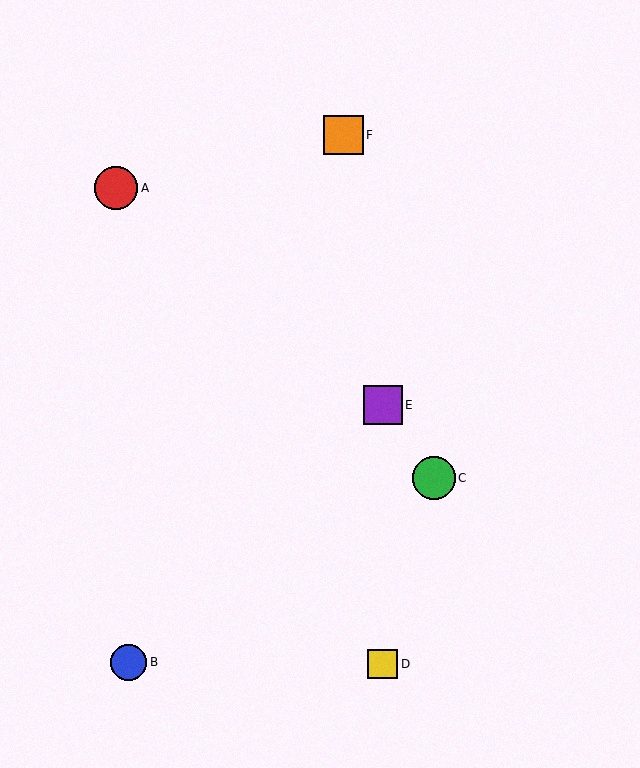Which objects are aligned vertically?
Objects D, E are aligned vertically.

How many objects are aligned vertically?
2 objects (D, E) are aligned vertically.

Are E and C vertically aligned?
No, E is at x≈383 and C is at x≈434.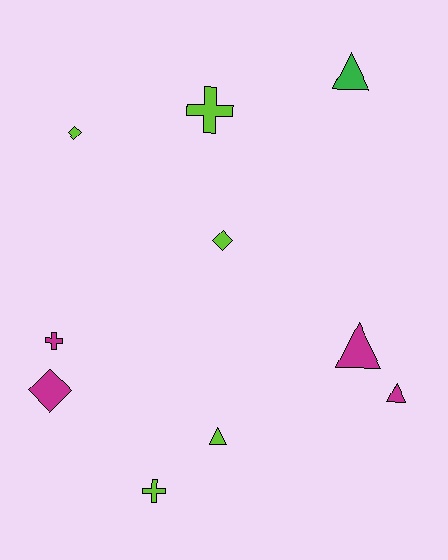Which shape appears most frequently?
Triangle, with 4 objects.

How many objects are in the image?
There are 10 objects.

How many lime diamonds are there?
There are 2 lime diamonds.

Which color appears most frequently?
Lime, with 5 objects.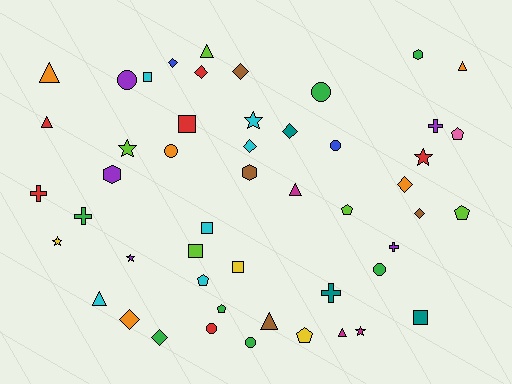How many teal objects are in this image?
There are 3 teal objects.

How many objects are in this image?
There are 50 objects.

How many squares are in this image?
There are 6 squares.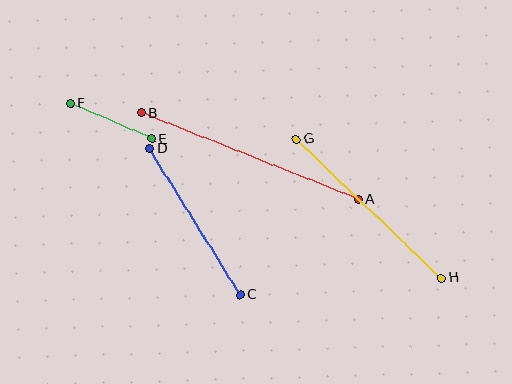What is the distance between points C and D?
The distance is approximately 172 pixels.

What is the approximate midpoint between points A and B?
The midpoint is at approximately (250, 156) pixels.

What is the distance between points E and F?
The distance is approximately 88 pixels.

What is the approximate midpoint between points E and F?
The midpoint is at approximately (111, 121) pixels.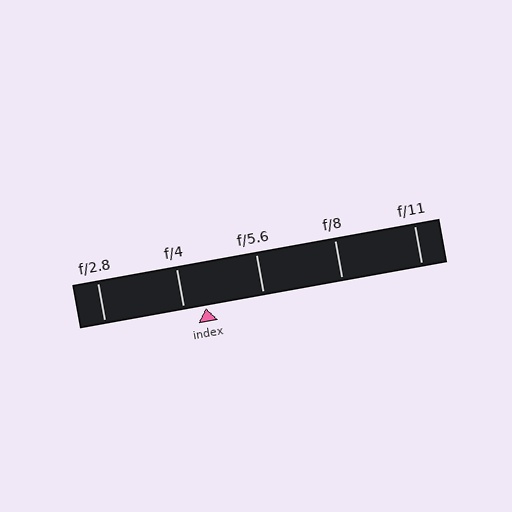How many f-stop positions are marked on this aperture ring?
There are 5 f-stop positions marked.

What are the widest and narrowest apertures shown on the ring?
The widest aperture shown is f/2.8 and the narrowest is f/11.